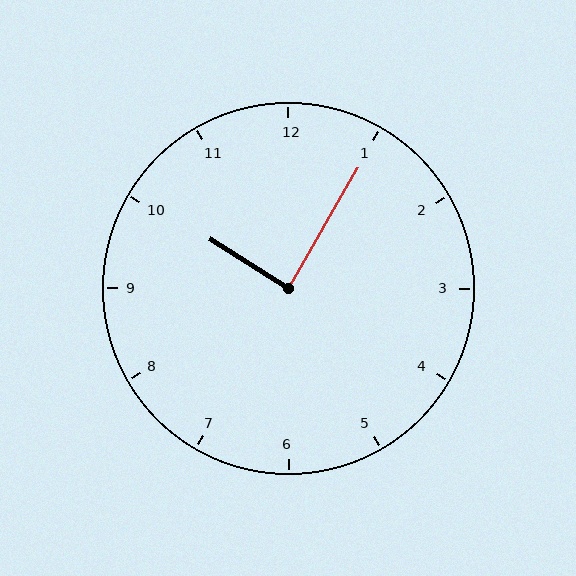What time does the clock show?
10:05.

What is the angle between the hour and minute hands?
Approximately 88 degrees.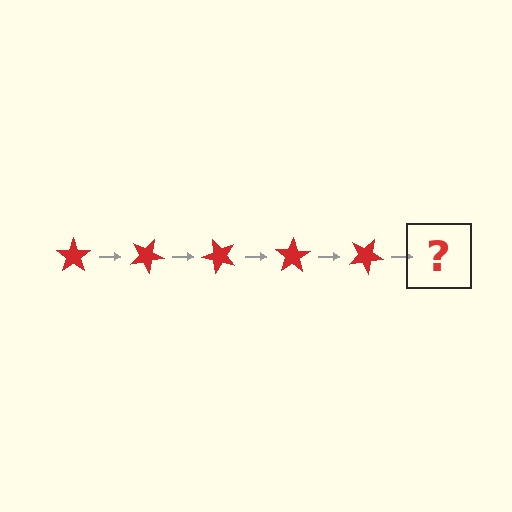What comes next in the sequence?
The next element should be a red star rotated 125 degrees.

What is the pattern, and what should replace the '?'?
The pattern is that the star rotates 25 degrees each step. The '?' should be a red star rotated 125 degrees.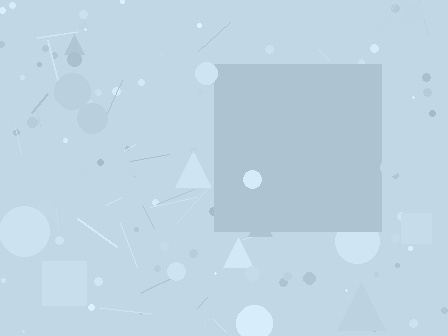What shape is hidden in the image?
A square is hidden in the image.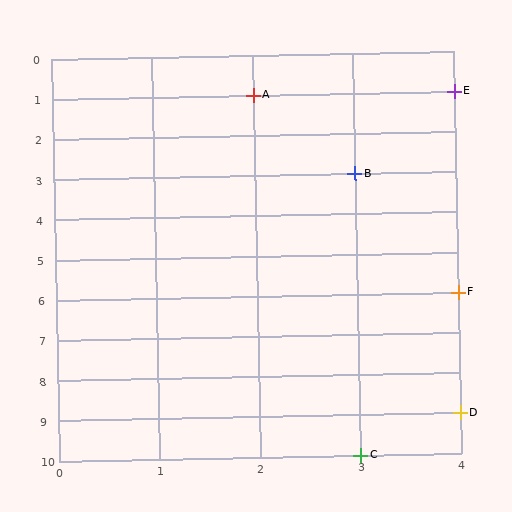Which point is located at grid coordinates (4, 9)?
Point D is at (4, 9).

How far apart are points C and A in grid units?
Points C and A are 1 column and 9 rows apart (about 9.1 grid units diagonally).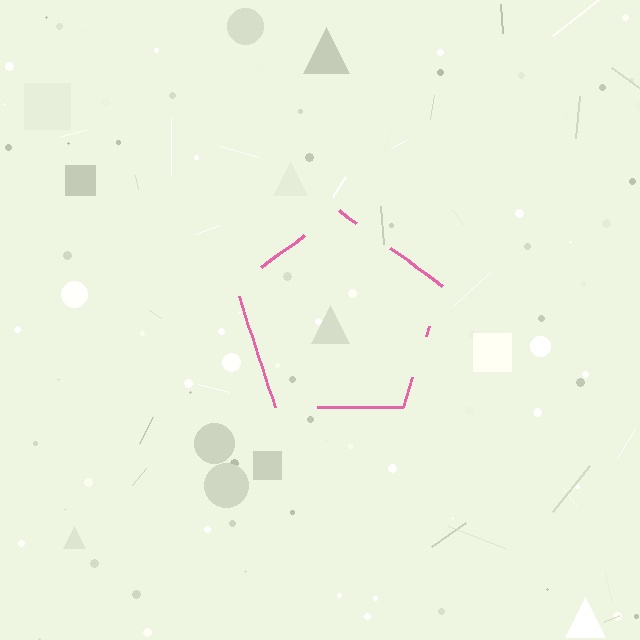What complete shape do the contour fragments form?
The contour fragments form a pentagon.